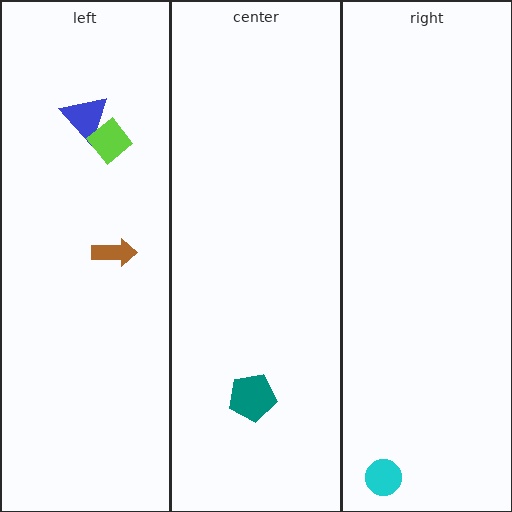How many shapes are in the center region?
1.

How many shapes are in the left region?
3.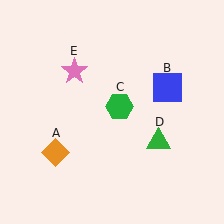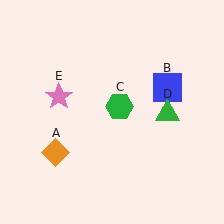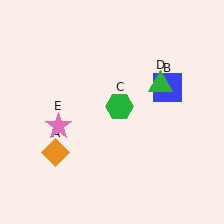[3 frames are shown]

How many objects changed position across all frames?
2 objects changed position: green triangle (object D), pink star (object E).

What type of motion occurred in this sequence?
The green triangle (object D), pink star (object E) rotated counterclockwise around the center of the scene.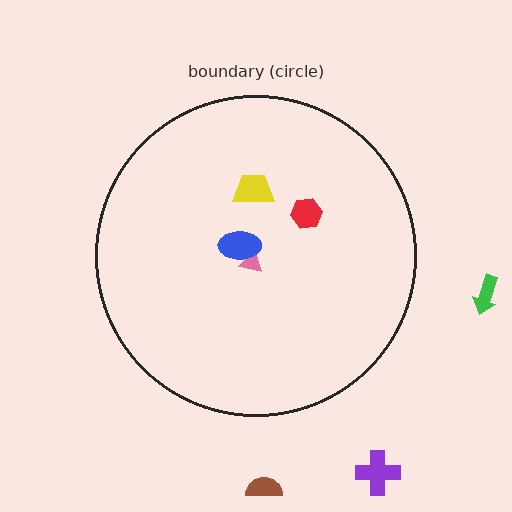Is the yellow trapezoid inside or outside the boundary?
Inside.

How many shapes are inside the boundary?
4 inside, 3 outside.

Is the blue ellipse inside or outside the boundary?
Inside.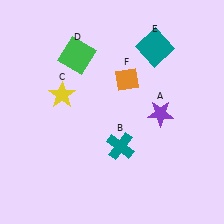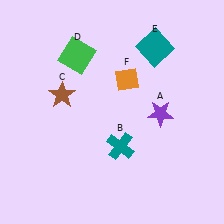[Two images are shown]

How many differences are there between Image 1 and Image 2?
There is 1 difference between the two images.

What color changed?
The star (C) changed from yellow in Image 1 to brown in Image 2.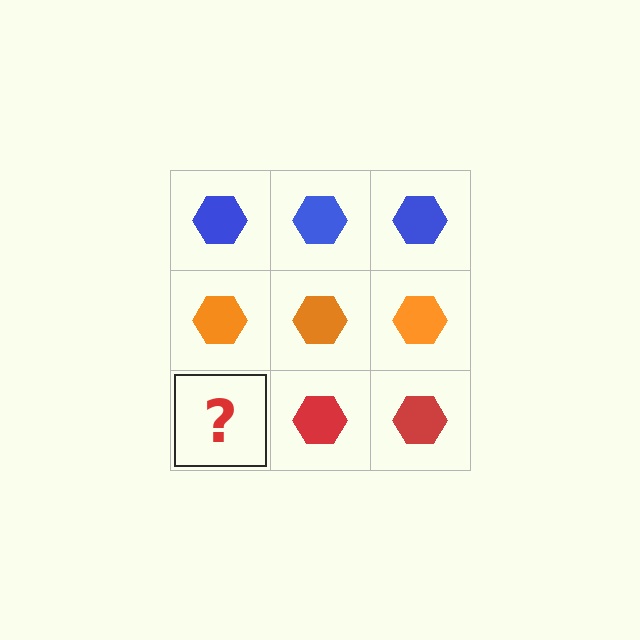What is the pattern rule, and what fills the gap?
The rule is that each row has a consistent color. The gap should be filled with a red hexagon.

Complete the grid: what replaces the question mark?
The question mark should be replaced with a red hexagon.